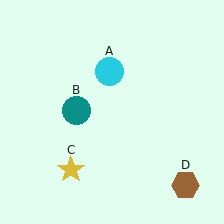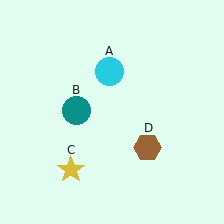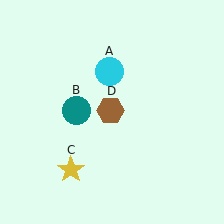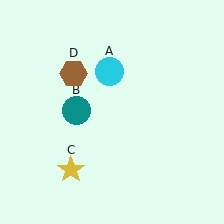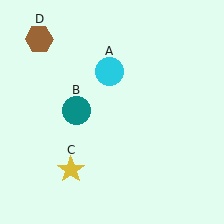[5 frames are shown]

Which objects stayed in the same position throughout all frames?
Cyan circle (object A) and teal circle (object B) and yellow star (object C) remained stationary.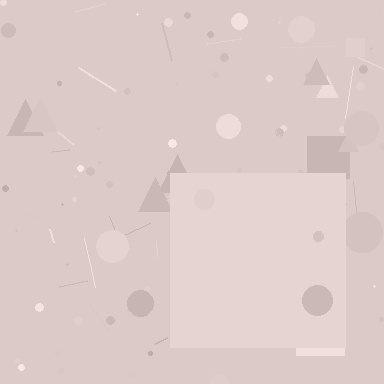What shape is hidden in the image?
A square is hidden in the image.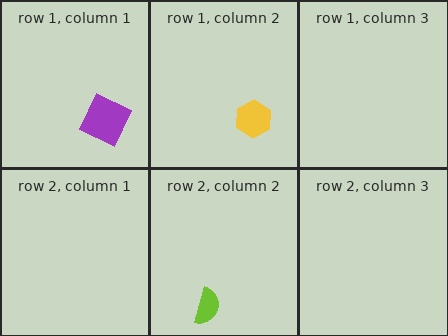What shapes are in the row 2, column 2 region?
The lime semicircle.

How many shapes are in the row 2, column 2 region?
1.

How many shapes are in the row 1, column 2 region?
1.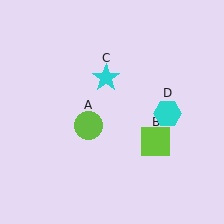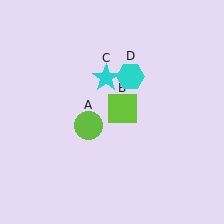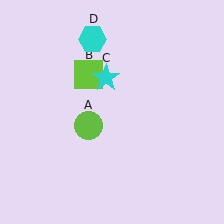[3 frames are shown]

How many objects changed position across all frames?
2 objects changed position: lime square (object B), cyan hexagon (object D).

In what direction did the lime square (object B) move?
The lime square (object B) moved up and to the left.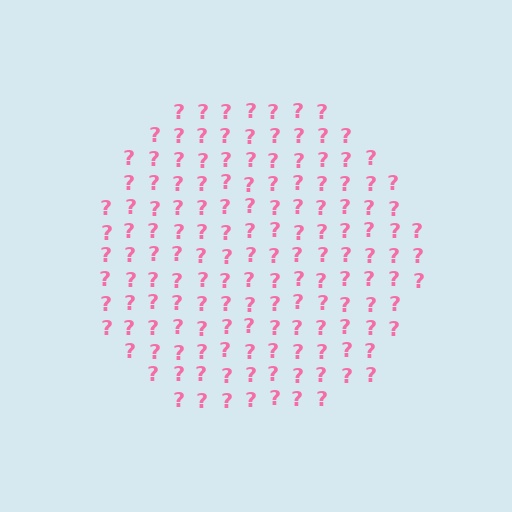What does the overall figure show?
The overall figure shows a circle.